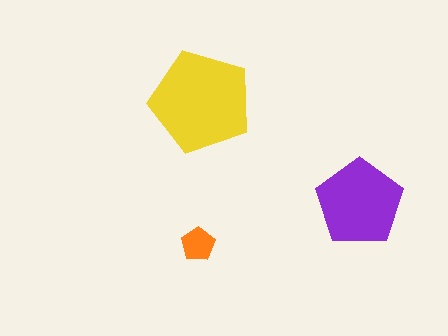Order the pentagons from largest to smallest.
the yellow one, the purple one, the orange one.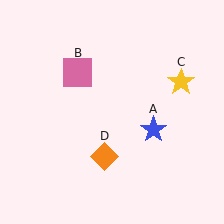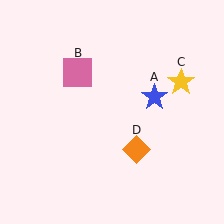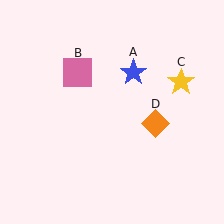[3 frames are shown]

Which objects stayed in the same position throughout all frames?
Pink square (object B) and yellow star (object C) remained stationary.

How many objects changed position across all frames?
2 objects changed position: blue star (object A), orange diamond (object D).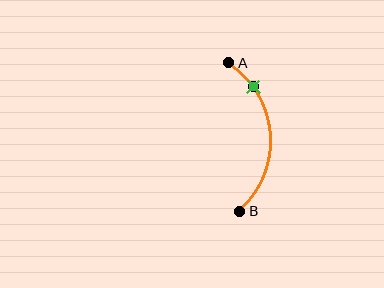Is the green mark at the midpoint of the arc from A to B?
No. The green mark lies on the arc but is closer to endpoint A. The arc midpoint would be at the point on the curve equidistant along the arc from both A and B.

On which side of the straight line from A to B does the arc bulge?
The arc bulges to the right of the straight line connecting A and B.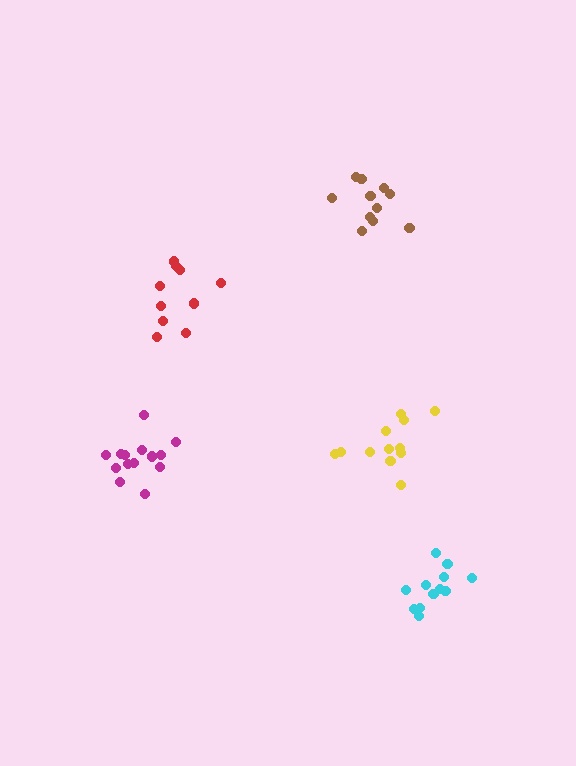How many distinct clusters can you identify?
There are 5 distinct clusters.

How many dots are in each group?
Group 1: 12 dots, Group 2: 12 dots, Group 3: 11 dots, Group 4: 11 dots, Group 5: 14 dots (60 total).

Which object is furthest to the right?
The cyan cluster is rightmost.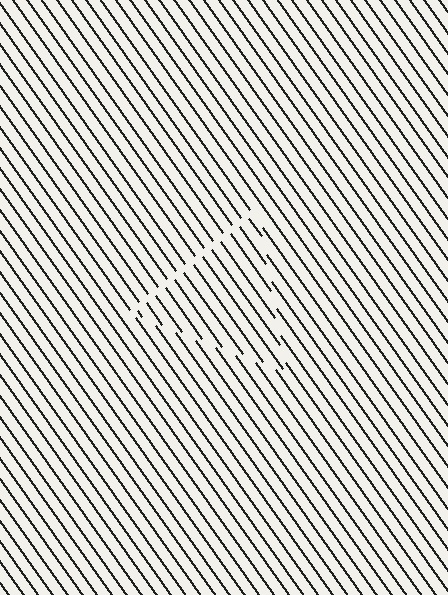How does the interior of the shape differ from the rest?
The interior of the shape contains the same grating, shifted by half a period — the contour is defined by the phase discontinuity where line-ends from the inner and outer gratings abut.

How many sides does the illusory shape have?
3 sides — the line-ends trace a triangle.